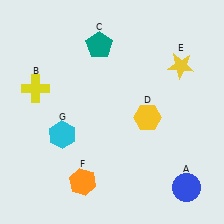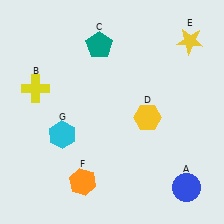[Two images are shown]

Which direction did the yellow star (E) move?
The yellow star (E) moved up.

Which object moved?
The yellow star (E) moved up.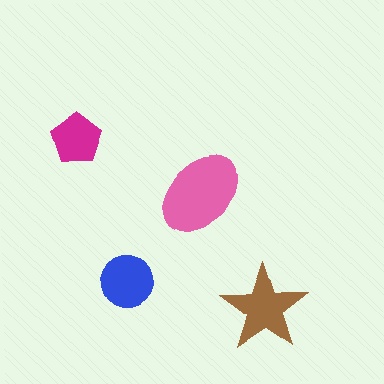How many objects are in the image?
There are 4 objects in the image.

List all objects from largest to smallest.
The pink ellipse, the brown star, the blue circle, the magenta pentagon.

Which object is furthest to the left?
The magenta pentagon is leftmost.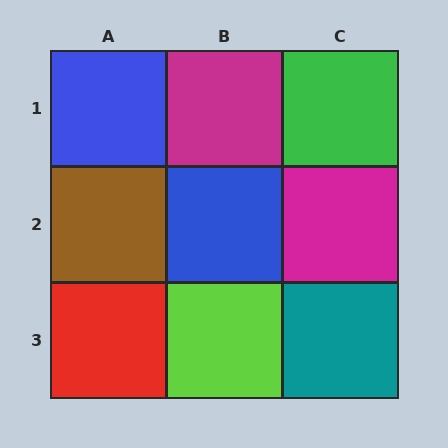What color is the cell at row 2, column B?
Blue.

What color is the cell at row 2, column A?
Brown.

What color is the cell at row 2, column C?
Magenta.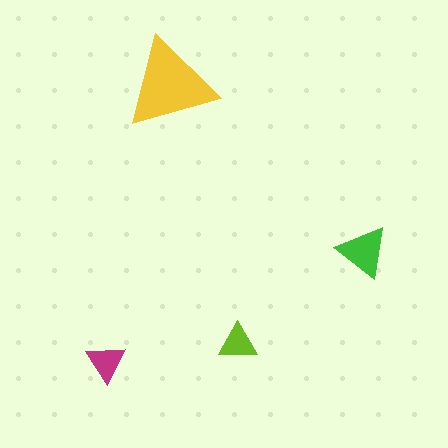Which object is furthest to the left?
The magenta triangle is leftmost.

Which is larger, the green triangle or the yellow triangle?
The yellow one.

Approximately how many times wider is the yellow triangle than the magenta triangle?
About 2.5 times wider.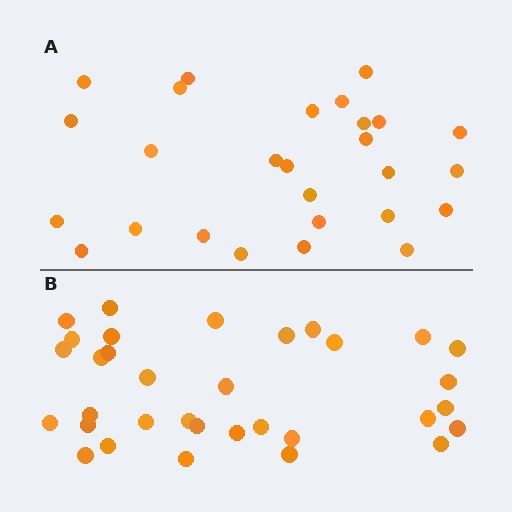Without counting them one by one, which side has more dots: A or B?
Region B (the bottom region) has more dots.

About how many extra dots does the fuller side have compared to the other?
Region B has about 6 more dots than region A.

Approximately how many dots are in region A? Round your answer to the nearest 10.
About 30 dots. (The exact count is 27, which rounds to 30.)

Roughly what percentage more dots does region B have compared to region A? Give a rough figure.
About 20% more.